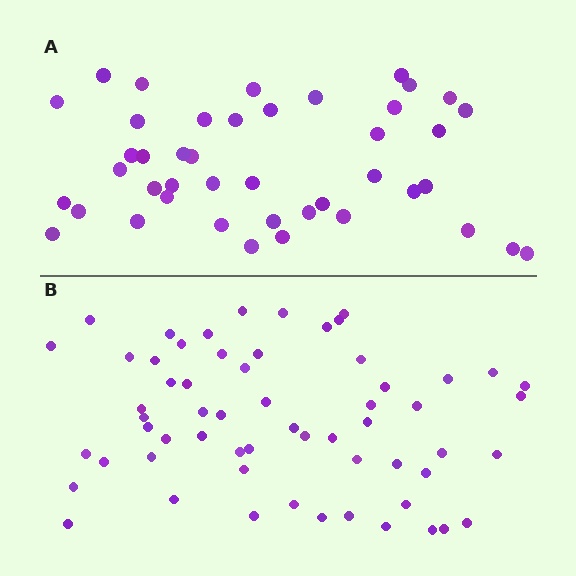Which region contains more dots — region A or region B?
Region B (the bottom region) has more dots.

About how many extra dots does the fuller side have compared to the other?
Region B has approximately 15 more dots than region A.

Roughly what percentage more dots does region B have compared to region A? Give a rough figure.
About 40% more.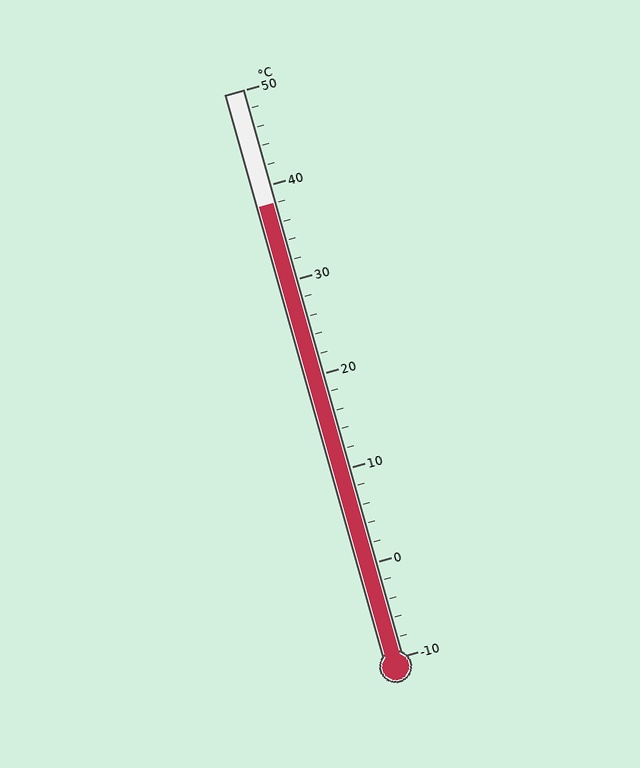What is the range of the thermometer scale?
The thermometer scale ranges from -10°C to 50°C.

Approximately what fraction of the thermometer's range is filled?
The thermometer is filled to approximately 80% of its range.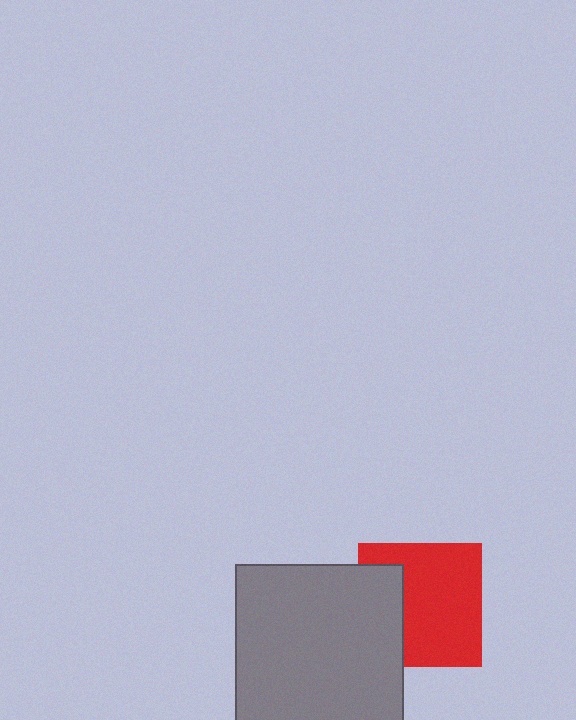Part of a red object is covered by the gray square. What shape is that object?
It is a square.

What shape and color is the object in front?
The object in front is a gray square.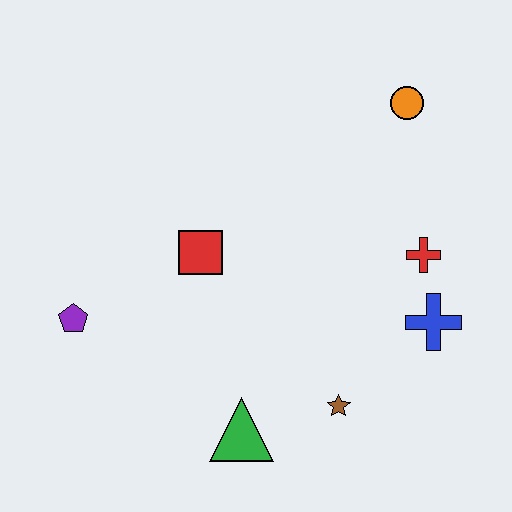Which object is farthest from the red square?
The orange circle is farthest from the red square.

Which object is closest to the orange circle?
The red cross is closest to the orange circle.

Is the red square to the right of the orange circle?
No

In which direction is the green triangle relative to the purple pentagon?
The green triangle is to the right of the purple pentagon.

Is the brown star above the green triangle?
Yes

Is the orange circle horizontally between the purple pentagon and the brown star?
No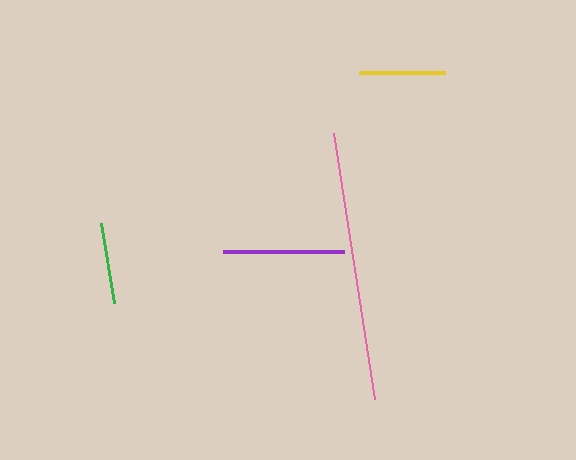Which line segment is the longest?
The pink line is the longest at approximately 269 pixels.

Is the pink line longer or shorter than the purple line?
The pink line is longer than the purple line.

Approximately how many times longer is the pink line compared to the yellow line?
The pink line is approximately 3.1 times the length of the yellow line.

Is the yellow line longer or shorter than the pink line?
The pink line is longer than the yellow line.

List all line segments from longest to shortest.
From longest to shortest: pink, purple, yellow, green.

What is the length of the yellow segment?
The yellow segment is approximately 86 pixels long.